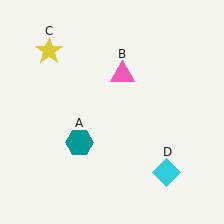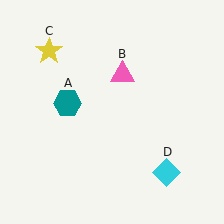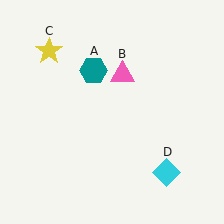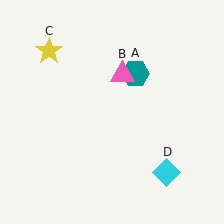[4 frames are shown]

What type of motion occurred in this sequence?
The teal hexagon (object A) rotated clockwise around the center of the scene.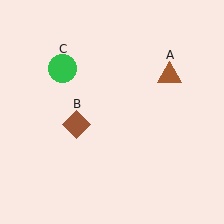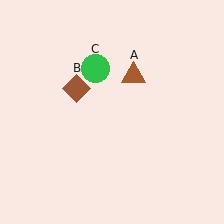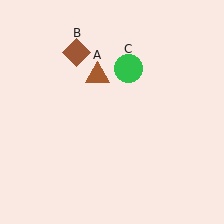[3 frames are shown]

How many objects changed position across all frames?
3 objects changed position: brown triangle (object A), brown diamond (object B), green circle (object C).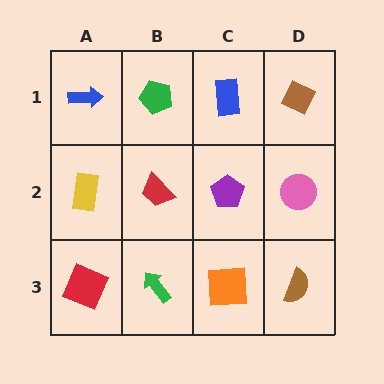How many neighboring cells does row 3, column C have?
3.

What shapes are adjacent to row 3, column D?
A pink circle (row 2, column D), an orange square (row 3, column C).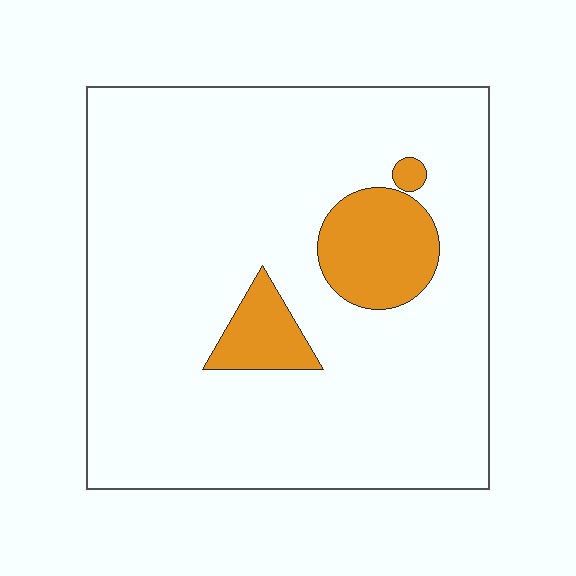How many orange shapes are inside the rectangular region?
3.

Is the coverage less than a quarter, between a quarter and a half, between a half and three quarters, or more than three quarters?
Less than a quarter.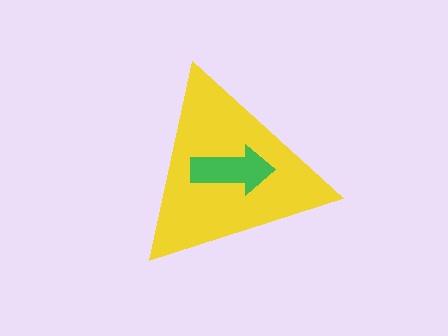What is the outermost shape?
The yellow triangle.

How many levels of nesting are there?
2.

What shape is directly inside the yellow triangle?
The green arrow.